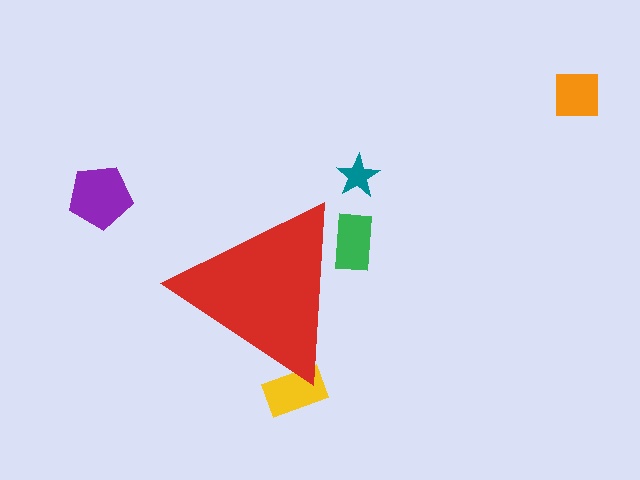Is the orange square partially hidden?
No, the orange square is fully visible.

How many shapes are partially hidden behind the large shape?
2 shapes are partially hidden.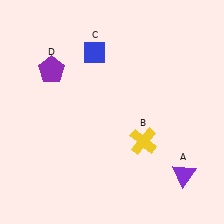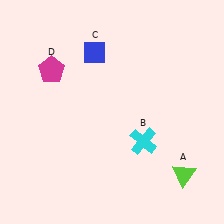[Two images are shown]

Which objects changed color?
A changed from purple to lime. B changed from yellow to cyan. D changed from purple to magenta.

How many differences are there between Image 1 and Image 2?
There are 3 differences between the two images.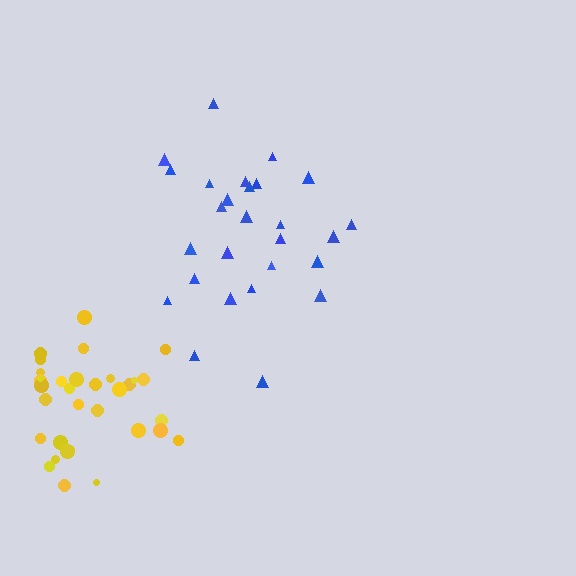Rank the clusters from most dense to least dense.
yellow, blue.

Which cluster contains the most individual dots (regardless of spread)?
Yellow (33).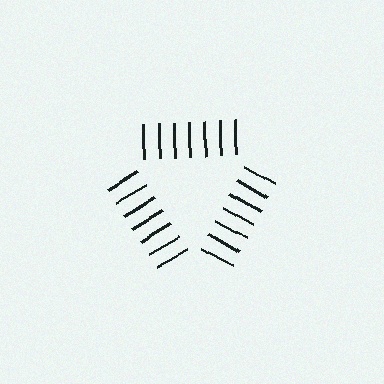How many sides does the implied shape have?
3 sides — the line-ends trace a triangle.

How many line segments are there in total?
21 — 7 along each of the 3 edges.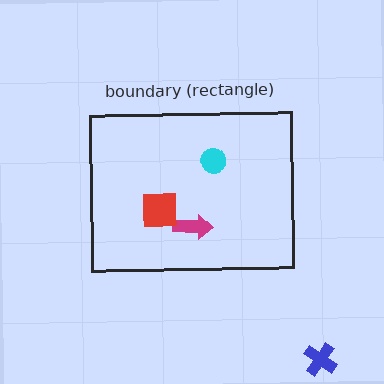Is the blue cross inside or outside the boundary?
Outside.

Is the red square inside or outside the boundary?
Inside.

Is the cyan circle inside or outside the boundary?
Inside.